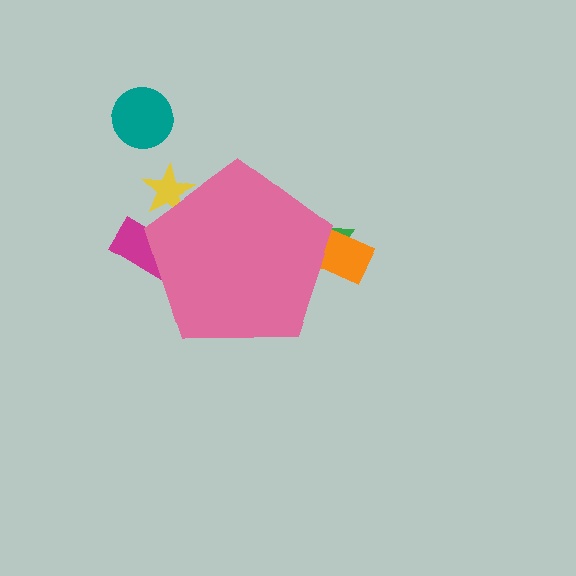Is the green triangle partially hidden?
Yes, the green triangle is partially hidden behind the pink pentagon.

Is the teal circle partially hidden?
No, the teal circle is fully visible.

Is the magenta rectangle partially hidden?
Yes, the magenta rectangle is partially hidden behind the pink pentagon.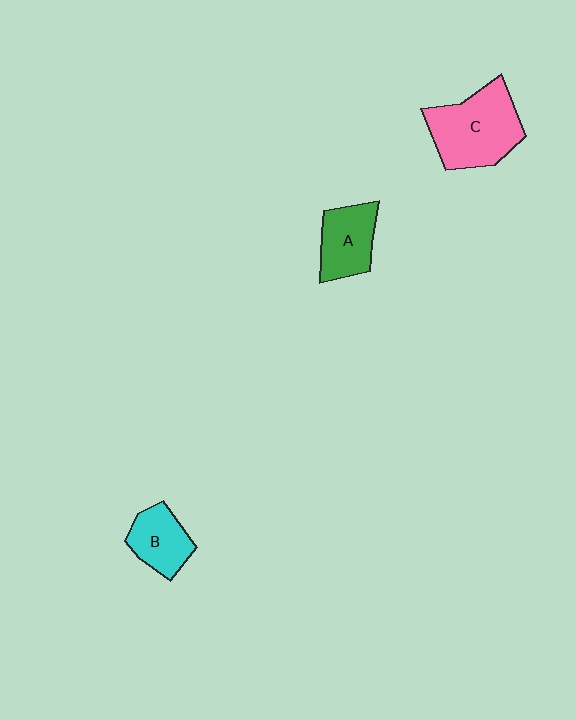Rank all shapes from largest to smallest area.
From largest to smallest: C (pink), A (green), B (cyan).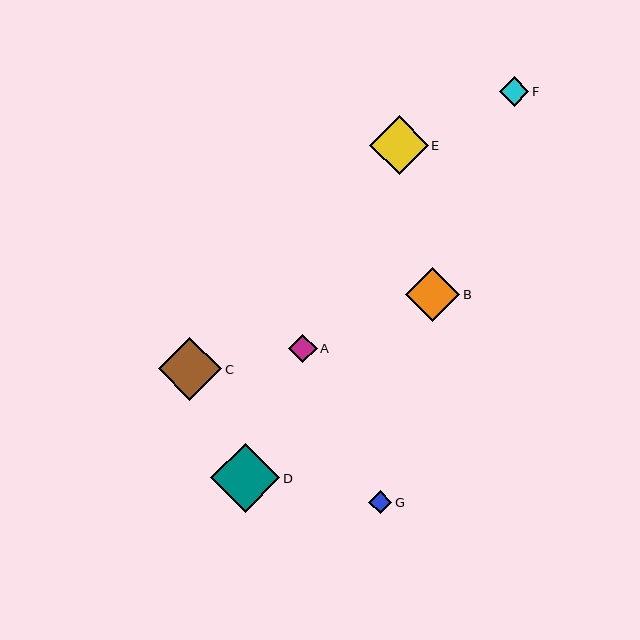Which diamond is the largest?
Diamond D is the largest with a size of approximately 69 pixels.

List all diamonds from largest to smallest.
From largest to smallest: D, C, E, B, F, A, G.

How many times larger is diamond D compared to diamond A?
Diamond D is approximately 2.4 times the size of diamond A.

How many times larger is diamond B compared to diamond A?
Diamond B is approximately 1.9 times the size of diamond A.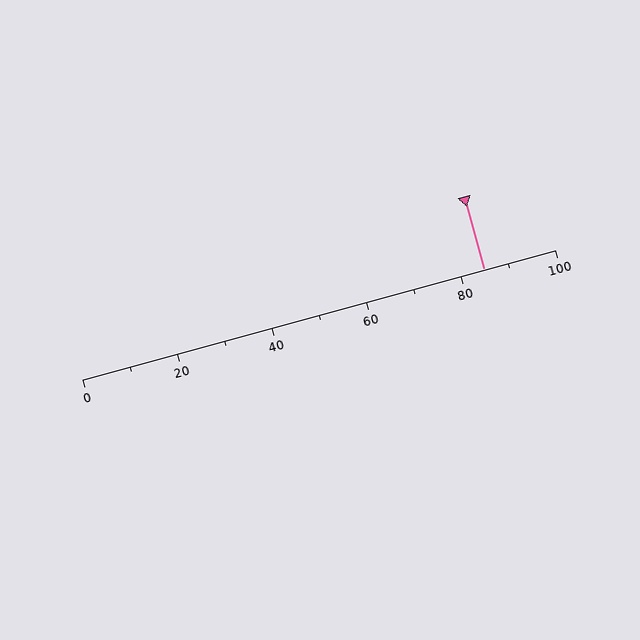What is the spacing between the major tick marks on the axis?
The major ticks are spaced 20 apart.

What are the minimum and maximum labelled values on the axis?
The axis runs from 0 to 100.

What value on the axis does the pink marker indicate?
The marker indicates approximately 85.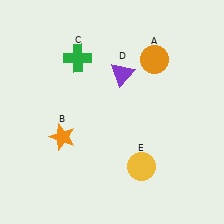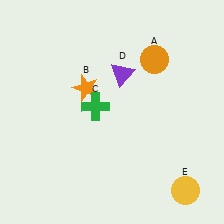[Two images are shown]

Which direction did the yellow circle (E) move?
The yellow circle (E) moved right.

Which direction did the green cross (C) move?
The green cross (C) moved down.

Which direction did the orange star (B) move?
The orange star (B) moved up.